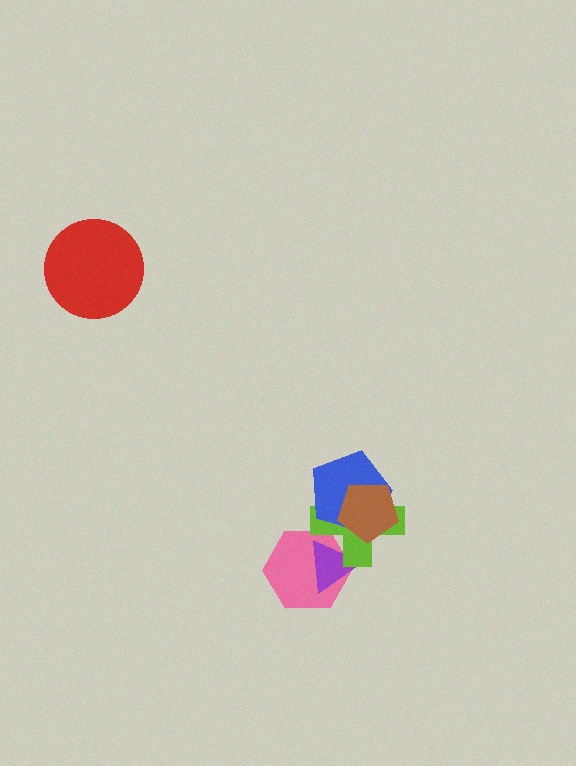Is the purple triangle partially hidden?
Yes, it is partially covered by another shape.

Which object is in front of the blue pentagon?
The brown pentagon is in front of the blue pentagon.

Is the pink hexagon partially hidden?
Yes, it is partially covered by another shape.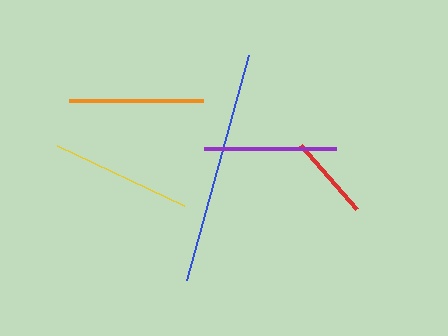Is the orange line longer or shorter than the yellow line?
The yellow line is longer than the orange line.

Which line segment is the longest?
The blue line is the longest at approximately 233 pixels.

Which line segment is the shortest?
The red line is the shortest at approximately 85 pixels.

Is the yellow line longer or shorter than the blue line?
The blue line is longer than the yellow line.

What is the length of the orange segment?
The orange segment is approximately 134 pixels long.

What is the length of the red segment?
The red segment is approximately 85 pixels long.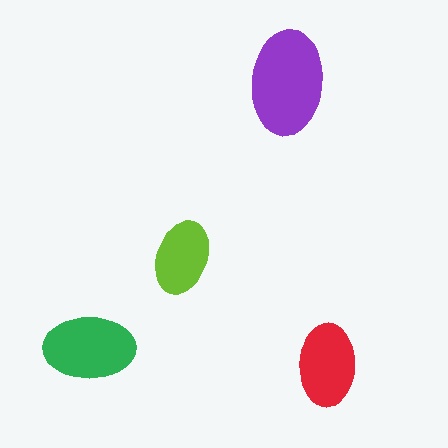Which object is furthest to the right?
The red ellipse is rightmost.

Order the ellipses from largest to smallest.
the purple one, the green one, the red one, the lime one.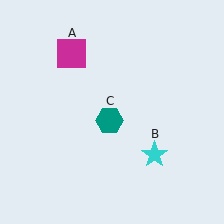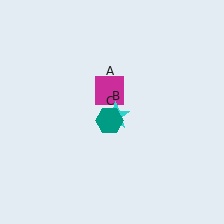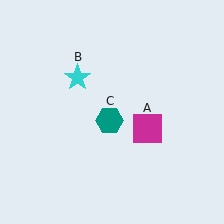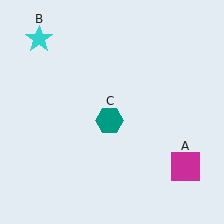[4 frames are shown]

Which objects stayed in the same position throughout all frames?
Teal hexagon (object C) remained stationary.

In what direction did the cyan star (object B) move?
The cyan star (object B) moved up and to the left.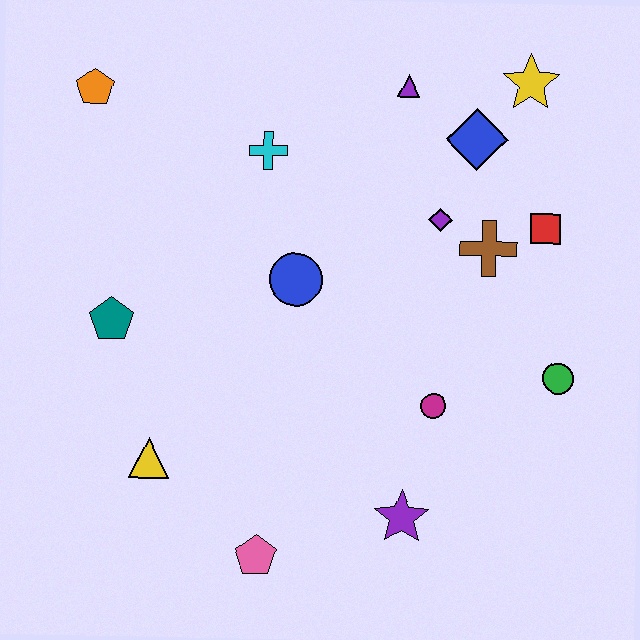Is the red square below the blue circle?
No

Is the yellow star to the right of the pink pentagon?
Yes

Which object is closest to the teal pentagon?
The yellow triangle is closest to the teal pentagon.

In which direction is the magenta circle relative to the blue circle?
The magenta circle is to the right of the blue circle.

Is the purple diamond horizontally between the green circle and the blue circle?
Yes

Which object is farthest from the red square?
The orange pentagon is farthest from the red square.